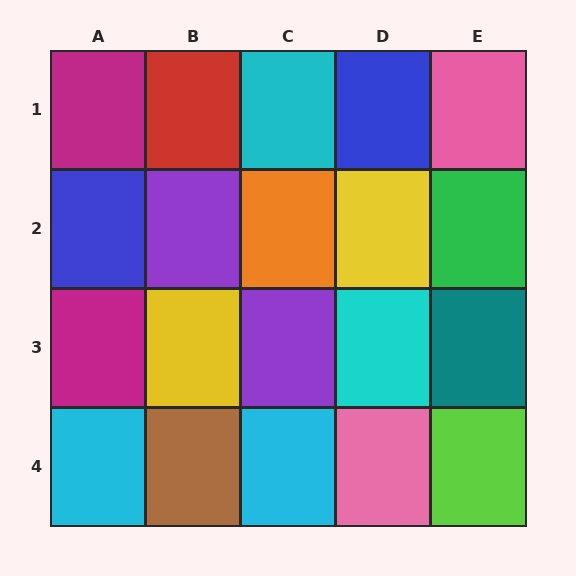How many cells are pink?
2 cells are pink.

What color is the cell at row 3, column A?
Magenta.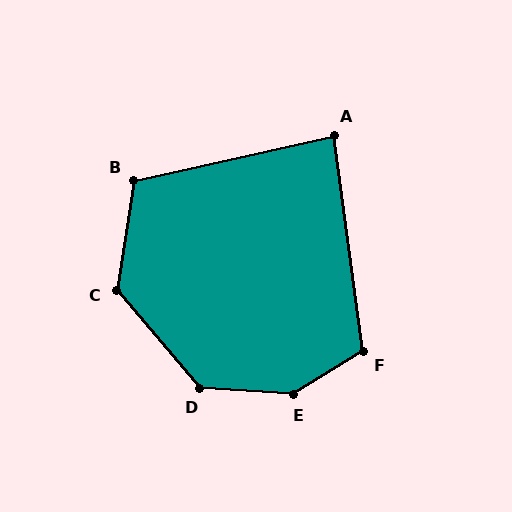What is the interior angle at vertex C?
Approximately 131 degrees (obtuse).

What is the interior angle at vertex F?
Approximately 114 degrees (obtuse).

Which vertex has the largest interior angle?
E, at approximately 144 degrees.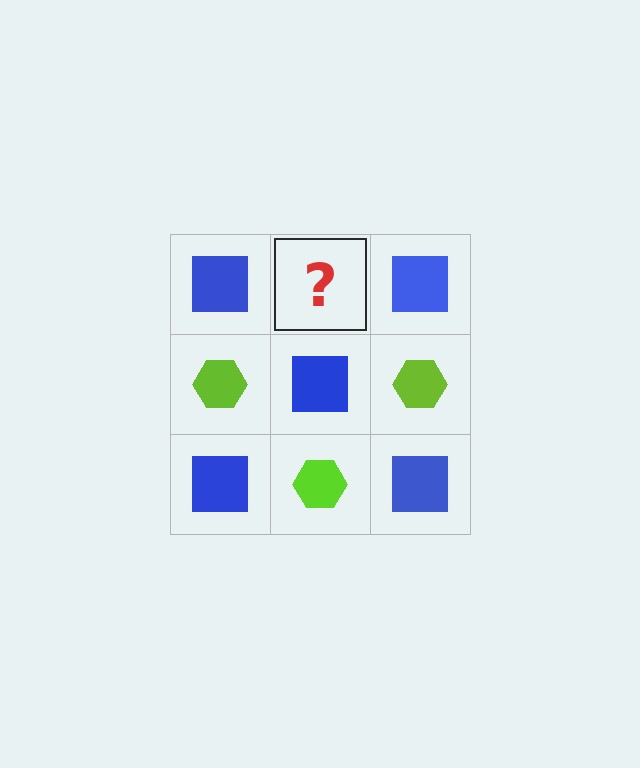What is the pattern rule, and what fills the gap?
The rule is that it alternates blue square and lime hexagon in a checkerboard pattern. The gap should be filled with a lime hexagon.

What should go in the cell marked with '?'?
The missing cell should contain a lime hexagon.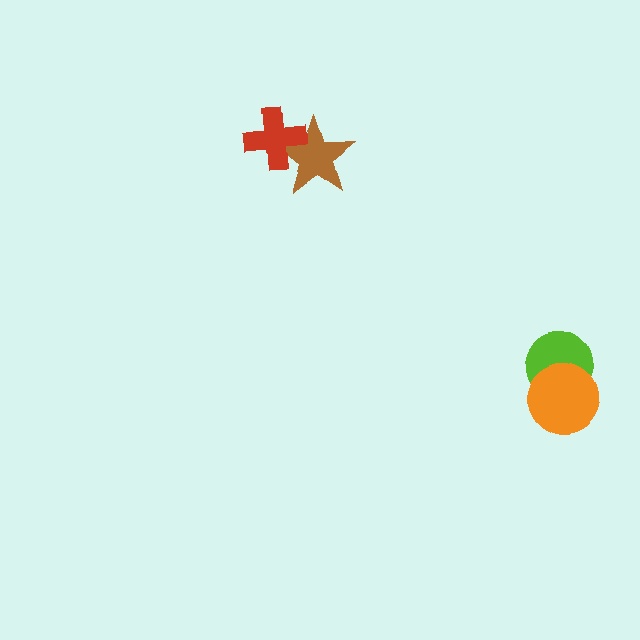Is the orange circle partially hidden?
No, no other shape covers it.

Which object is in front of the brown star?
The red cross is in front of the brown star.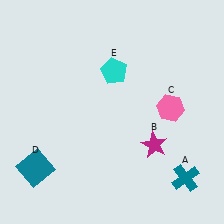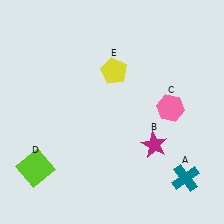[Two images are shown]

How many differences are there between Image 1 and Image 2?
There are 2 differences between the two images.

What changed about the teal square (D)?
In Image 1, D is teal. In Image 2, it changed to lime.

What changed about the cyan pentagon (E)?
In Image 1, E is cyan. In Image 2, it changed to yellow.